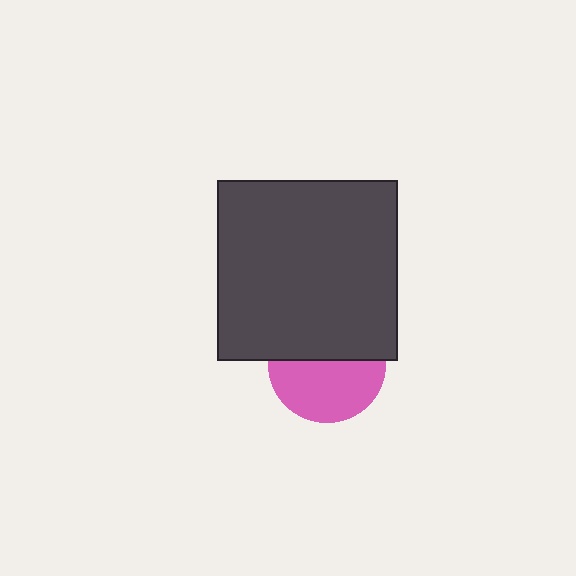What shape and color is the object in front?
The object in front is a dark gray square.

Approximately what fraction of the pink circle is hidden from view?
Roughly 47% of the pink circle is hidden behind the dark gray square.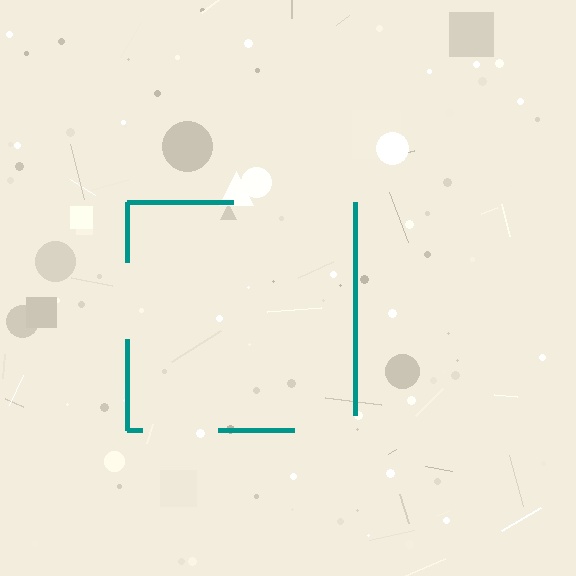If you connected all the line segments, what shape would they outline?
They would outline a square.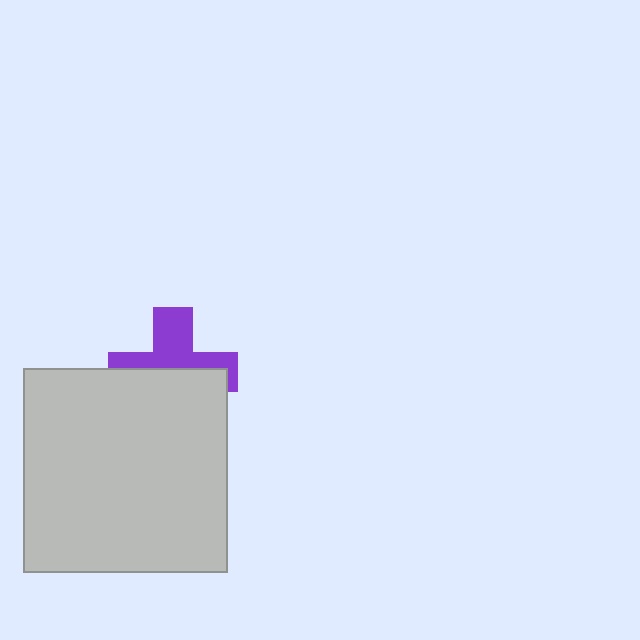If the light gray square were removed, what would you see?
You would see the complete purple cross.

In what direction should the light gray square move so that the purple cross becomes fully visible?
The light gray square should move down. That is the shortest direction to clear the overlap and leave the purple cross fully visible.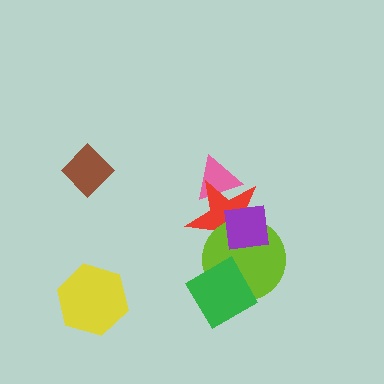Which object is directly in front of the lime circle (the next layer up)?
The purple square is directly in front of the lime circle.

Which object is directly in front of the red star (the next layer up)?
The lime circle is directly in front of the red star.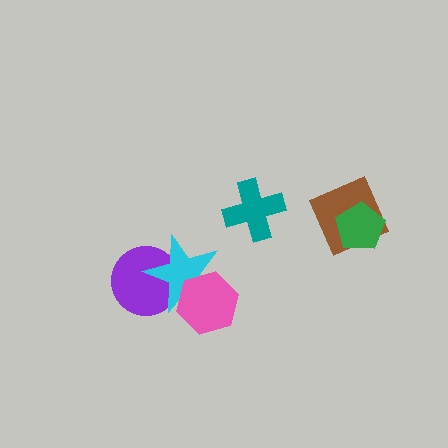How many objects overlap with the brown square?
1 object overlaps with the brown square.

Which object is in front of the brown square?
The green pentagon is in front of the brown square.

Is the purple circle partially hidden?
Yes, it is partially covered by another shape.